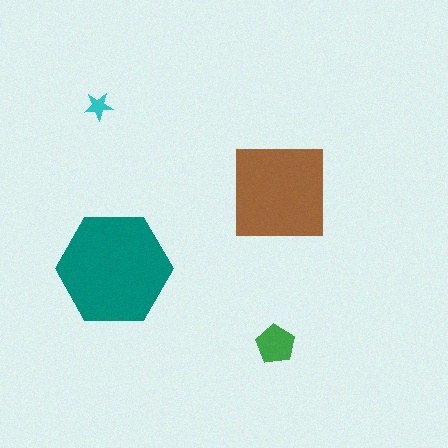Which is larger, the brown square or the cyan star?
The brown square.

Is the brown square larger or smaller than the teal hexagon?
Smaller.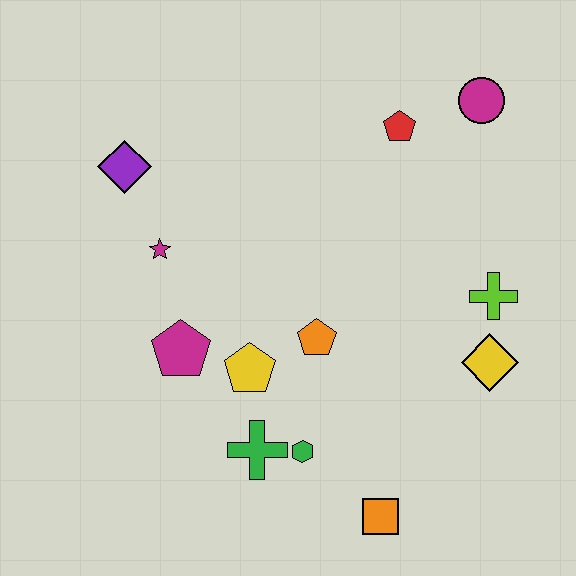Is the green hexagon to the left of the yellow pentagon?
No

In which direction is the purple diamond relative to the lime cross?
The purple diamond is to the left of the lime cross.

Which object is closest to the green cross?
The green hexagon is closest to the green cross.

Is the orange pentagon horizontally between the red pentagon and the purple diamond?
Yes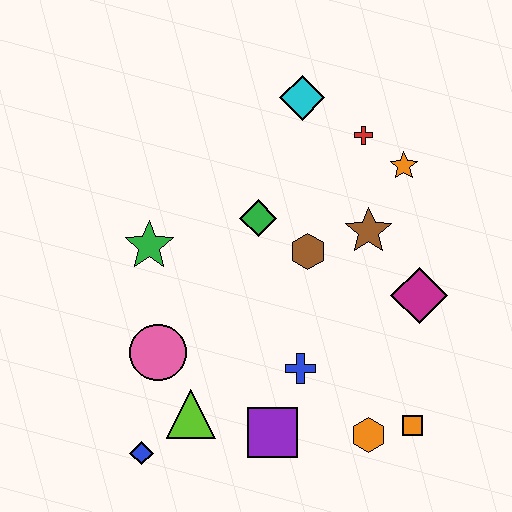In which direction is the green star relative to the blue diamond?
The green star is above the blue diamond.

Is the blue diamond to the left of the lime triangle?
Yes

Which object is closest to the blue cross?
The purple square is closest to the blue cross.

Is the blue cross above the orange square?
Yes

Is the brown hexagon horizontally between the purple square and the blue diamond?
No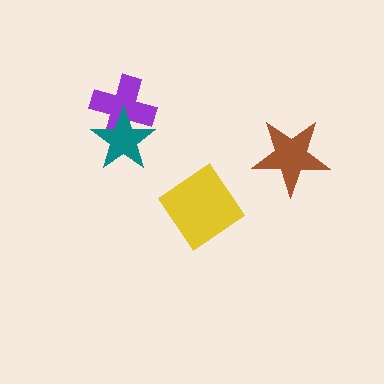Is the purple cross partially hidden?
Yes, it is partially covered by another shape.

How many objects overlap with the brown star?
0 objects overlap with the brown star.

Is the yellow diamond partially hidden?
No, no other shape covers it.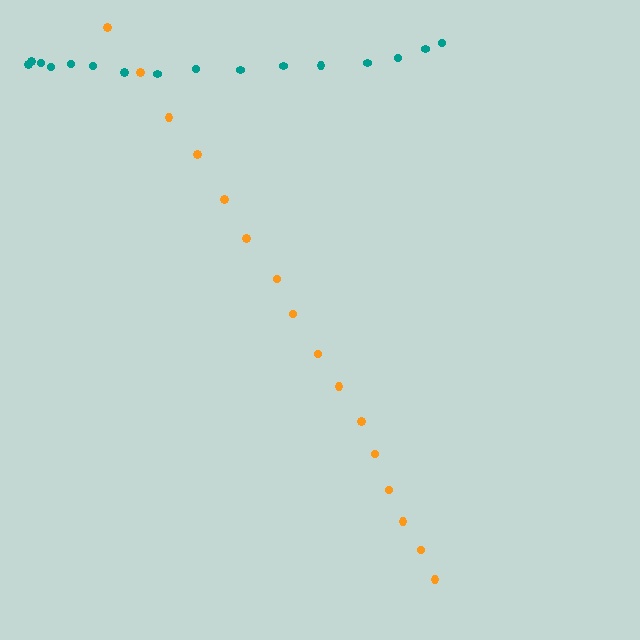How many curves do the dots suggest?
There are 2 distinct paths.